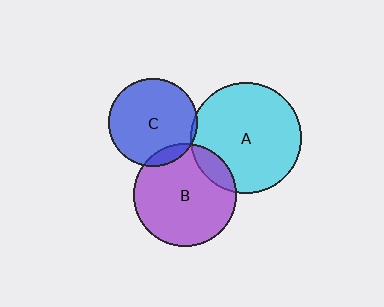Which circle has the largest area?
Circle A (cyan).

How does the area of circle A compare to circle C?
Approximately 1.6 times.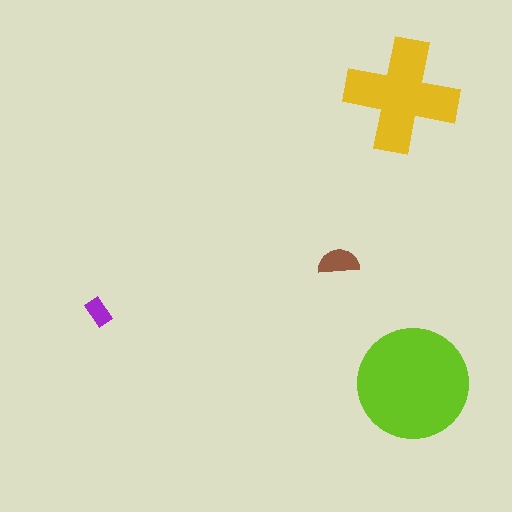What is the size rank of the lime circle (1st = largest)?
1st.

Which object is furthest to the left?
The purple rectangle is leftmost.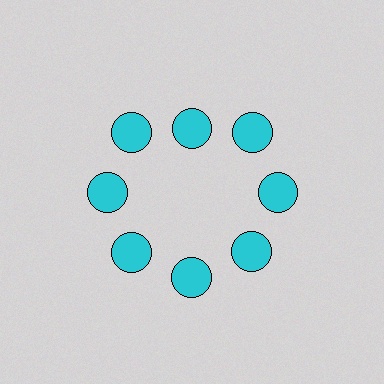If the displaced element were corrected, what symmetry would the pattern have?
It would have 8-fold rotational symmetry — the pattern would map onto itself every 45 degrees.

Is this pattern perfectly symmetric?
No. The 8 cyan circles are arranged in a ring, but one element near the 12 o'clock position is pulled inward toward the center, breaking the 8-fold rotational symmetry.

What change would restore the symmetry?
The symmetry would be restored by moving it outward, back onto the ring so that all 8 circles sit at equal angles and equal distance from the center.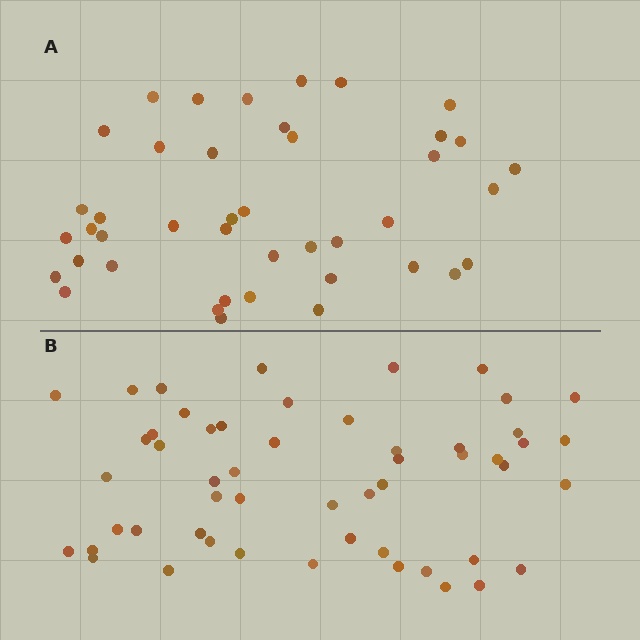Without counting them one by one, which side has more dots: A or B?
Region B (the bottom region) has more dots.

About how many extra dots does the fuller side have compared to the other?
Region B has roughly 12 or so more dots than region A.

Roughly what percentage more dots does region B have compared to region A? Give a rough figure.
About 25% more.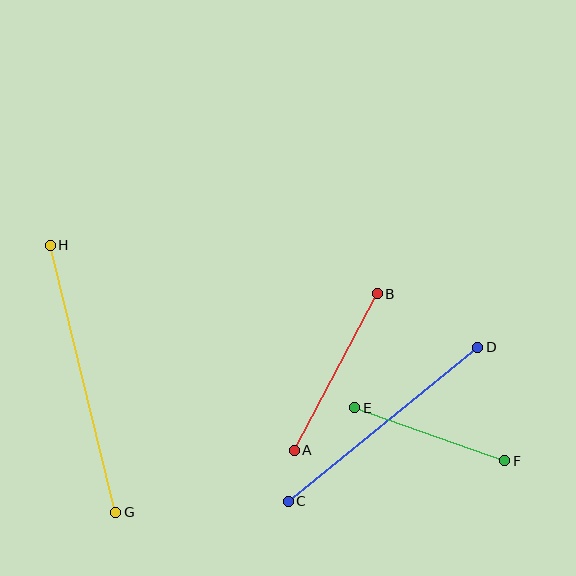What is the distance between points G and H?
The distance is approximately 275 pixels.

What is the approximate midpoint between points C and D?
The midpoint is at approximately (383, 424) pixels.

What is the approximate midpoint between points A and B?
The midpoint is at approximately (336, 372) pixels.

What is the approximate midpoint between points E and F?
The midpoint is at approximately (430, 434) pixels.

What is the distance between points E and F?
The distance is approximately 159 pixels.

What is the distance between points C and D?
The distance is approximately 244 pixels.